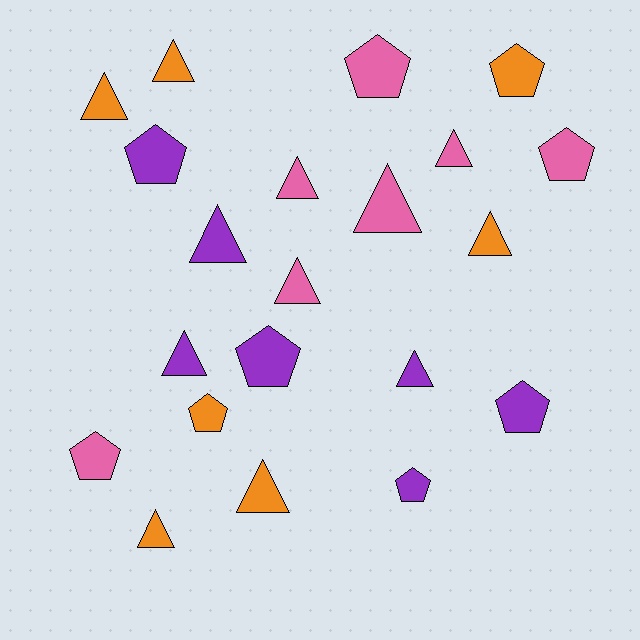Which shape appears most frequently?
Triangle, with 12 objects.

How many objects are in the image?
There are 21 objects.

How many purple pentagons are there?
There are 4 purple pentagons.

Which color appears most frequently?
Purple, with 7 objects.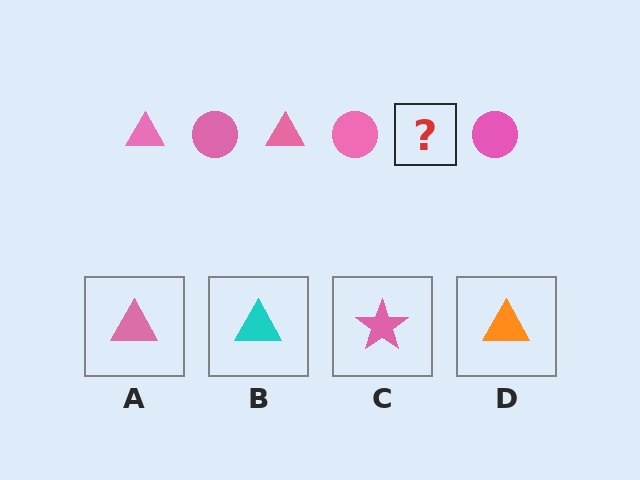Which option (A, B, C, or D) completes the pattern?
A.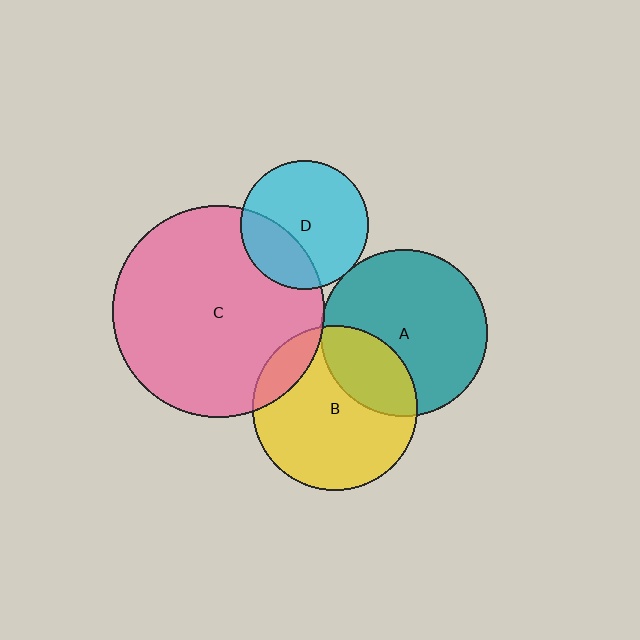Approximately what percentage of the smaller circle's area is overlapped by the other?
Approximately 15%.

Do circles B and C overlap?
Yes.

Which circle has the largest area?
Circle C (pink).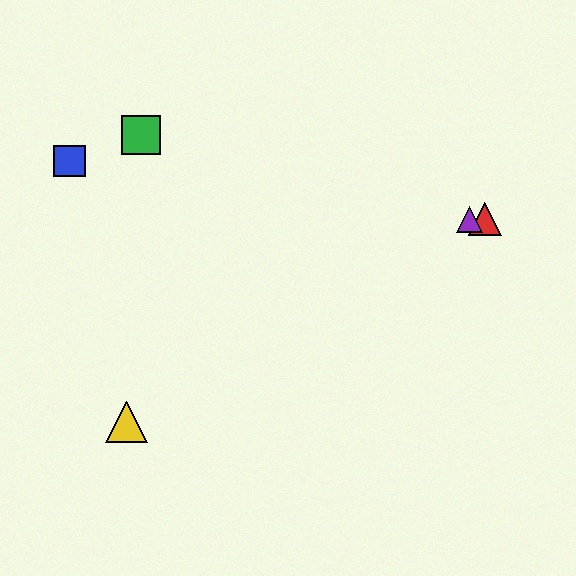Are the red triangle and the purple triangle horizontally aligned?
Yes, both are at y≈219.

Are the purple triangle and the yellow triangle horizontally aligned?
No, the purple triangle is at y≈219 and the yellow triangle is at y≈422.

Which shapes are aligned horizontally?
The red triangle, the purple triangle are aligned horizontally.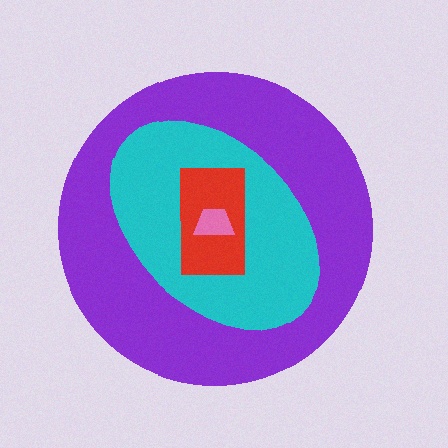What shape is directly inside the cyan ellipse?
The red rectangle.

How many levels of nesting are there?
4.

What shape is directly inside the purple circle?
The cyan ellipse.